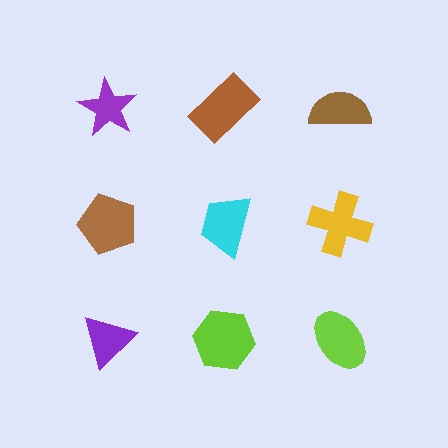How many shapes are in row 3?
3 shapes.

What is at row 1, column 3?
A brown semicircle.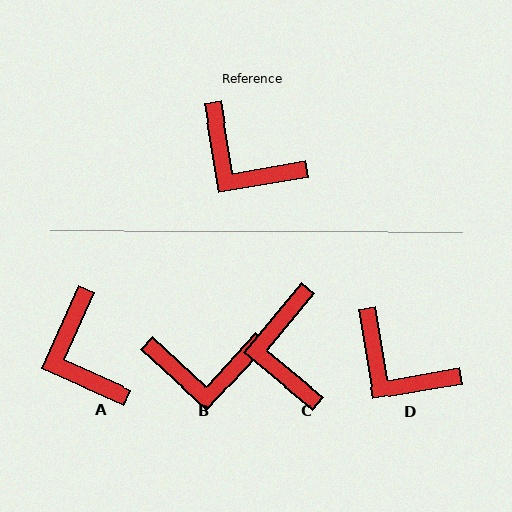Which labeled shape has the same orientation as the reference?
D.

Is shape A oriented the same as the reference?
No, it is off by about 34 degrees.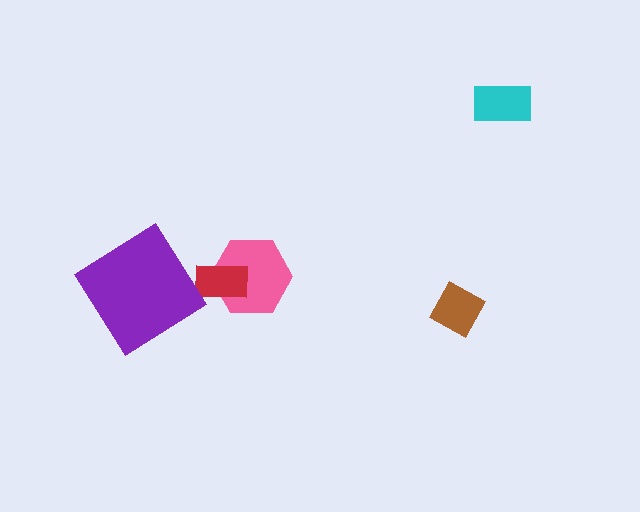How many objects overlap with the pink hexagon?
1 object overlaps with the pink hexagon.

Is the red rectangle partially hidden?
No, no other shape covers it.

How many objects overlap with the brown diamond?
0 objects overlap with the brown diamond.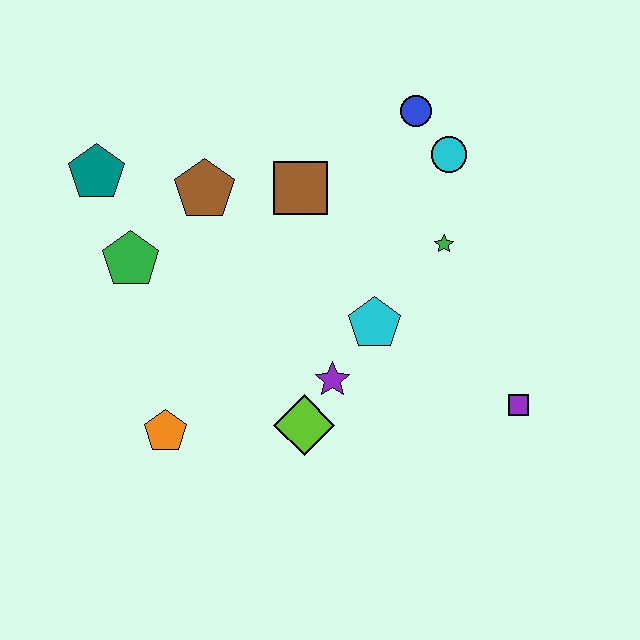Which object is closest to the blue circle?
The cyan circle is closest to the blue circle.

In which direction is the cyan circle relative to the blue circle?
The cyan circle is below the blue circle.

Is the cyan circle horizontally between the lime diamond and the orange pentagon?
No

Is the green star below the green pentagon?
No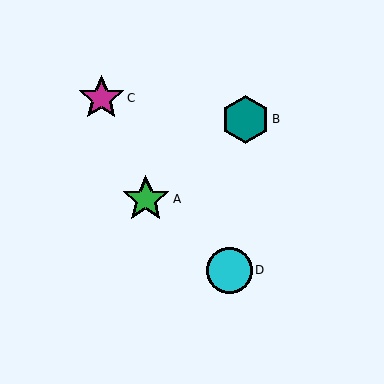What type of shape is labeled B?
Shape B is a teal hexagon.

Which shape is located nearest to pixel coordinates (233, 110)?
The teal hexagon (labeled B) at (245, 119) is nearest to that location.